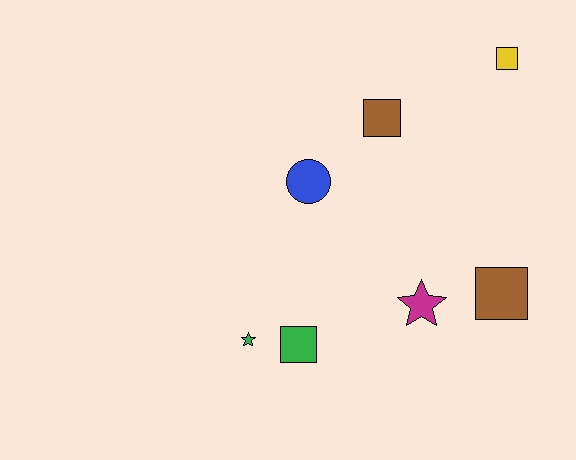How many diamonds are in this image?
There are no diamonds.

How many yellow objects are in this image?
There is 1 yellow object.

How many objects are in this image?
There are 7 objects.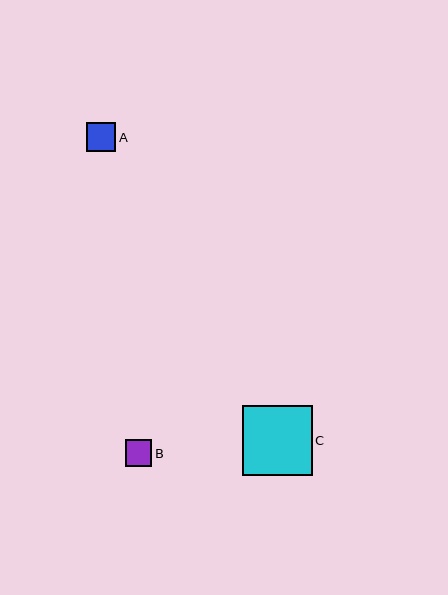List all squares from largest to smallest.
From largest to smallest: C, A, B.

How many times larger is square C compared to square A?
Square C is approximately 2.4 times the size of square A.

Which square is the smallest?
Square B is the smallest with a size of approximately 27 pixels.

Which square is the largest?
Square C is the largest with a size of approximately 70 pixels.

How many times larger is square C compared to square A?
Square C is approximately 2.4 times the size of square A.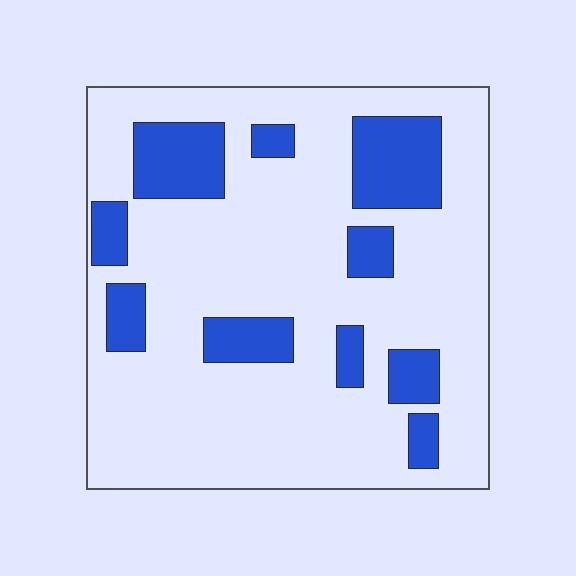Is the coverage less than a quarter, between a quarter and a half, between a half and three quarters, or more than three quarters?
Less than a quarter.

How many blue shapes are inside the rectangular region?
10.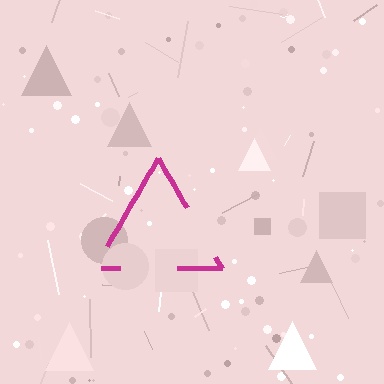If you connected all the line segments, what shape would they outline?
They would outline a triangle.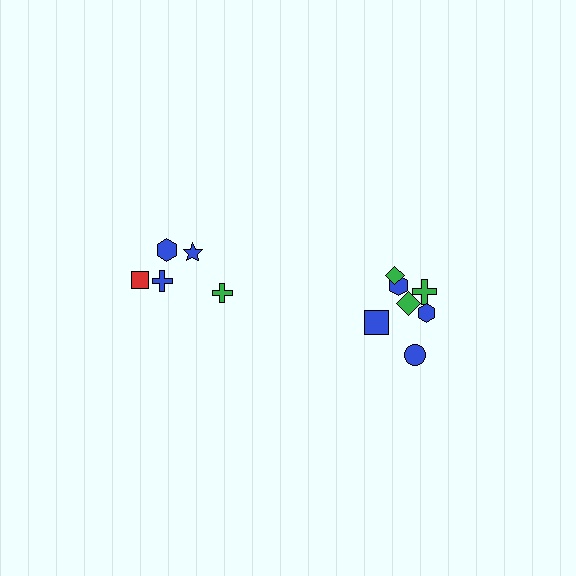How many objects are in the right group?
There are 7 objects.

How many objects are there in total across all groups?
There are 12 objects.